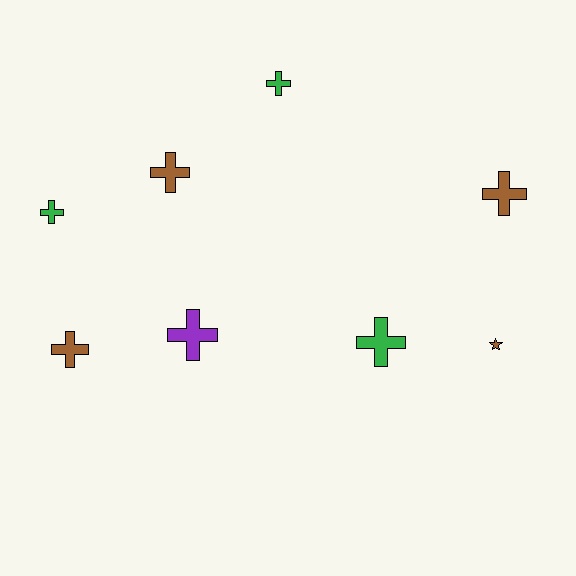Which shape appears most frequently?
Cross, with 7 objects.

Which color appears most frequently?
Brown, with 4 objects.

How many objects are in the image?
There are 8 objects.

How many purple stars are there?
There are no purple stars.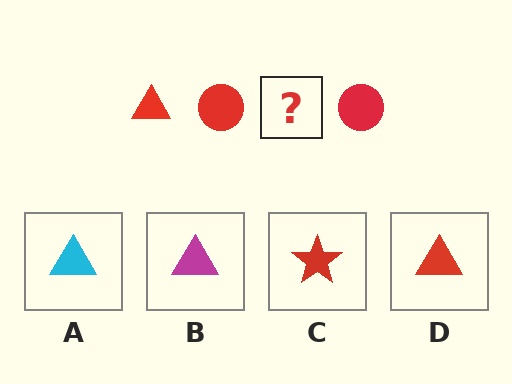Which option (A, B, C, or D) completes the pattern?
D.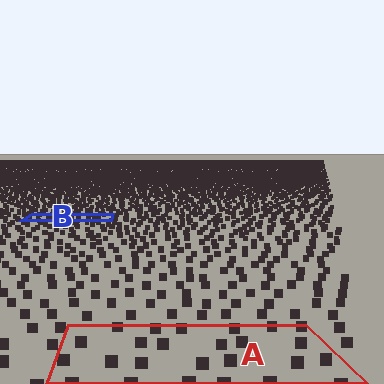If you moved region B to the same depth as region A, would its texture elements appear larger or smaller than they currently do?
They would appear larger. At a closer depth, the same texture elements are projected at a bigger on-screen size.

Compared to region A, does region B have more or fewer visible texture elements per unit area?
Region B has more texture elements per unit area — they are packed more densely because it is farther away.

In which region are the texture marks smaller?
The texture marks are smaller in region B, because it is farther away.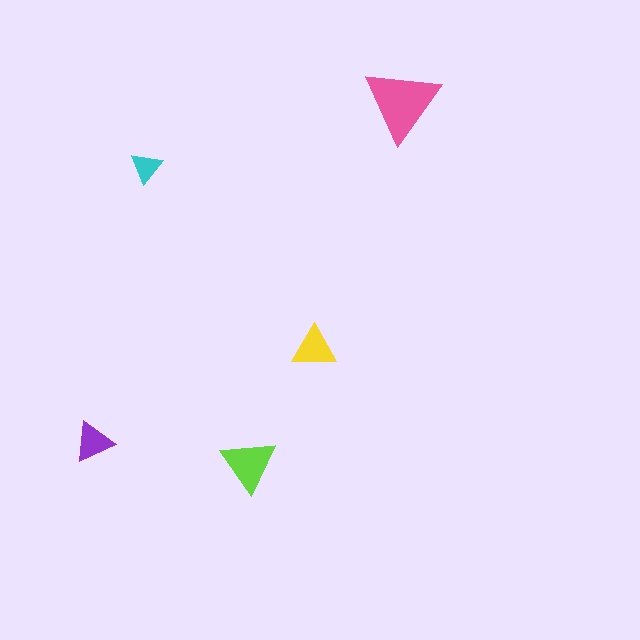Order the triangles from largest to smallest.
the pink one, the lime one, the yellow one, the purple one, the cyan one.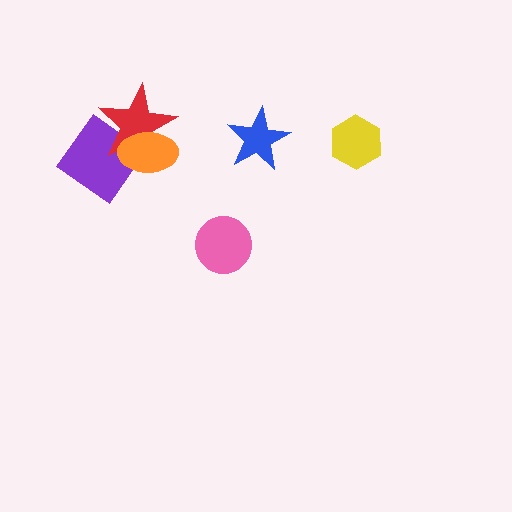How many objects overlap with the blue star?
0 objects overlap with the blue star.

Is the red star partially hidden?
Yes, it is partially covered by another shape.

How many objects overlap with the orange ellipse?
2 objects overlap with the orange ellipse.